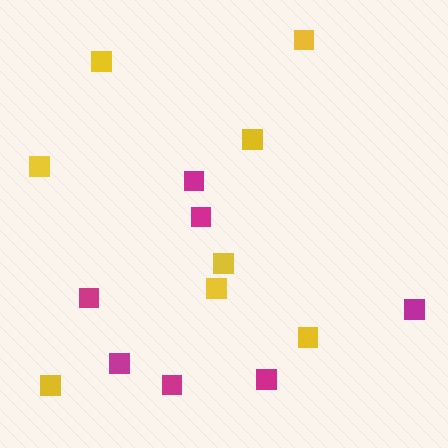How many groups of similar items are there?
There are 2 groups: one group of yellow squares (8) and one group of magenta squares (7).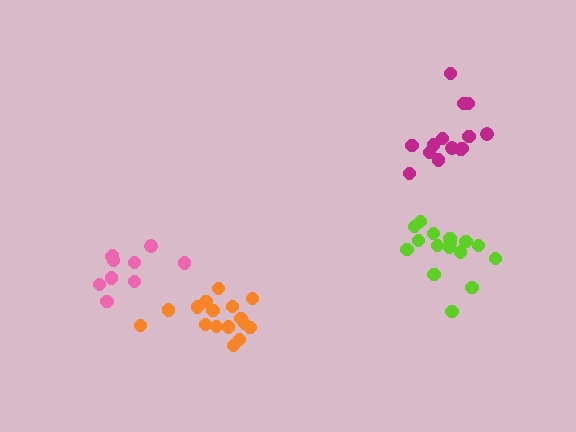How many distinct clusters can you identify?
There are 4 distinct clusters.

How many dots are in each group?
Group 1: 16 dots, Group 2: 14 dots, Group 3: 11 dots, Group 4: 16 dots (57 total).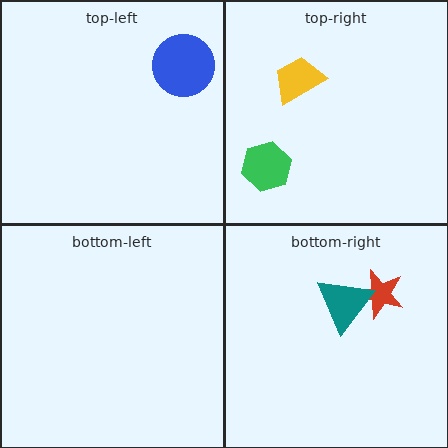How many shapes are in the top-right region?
2.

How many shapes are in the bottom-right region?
2.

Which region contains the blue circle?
The top-left region.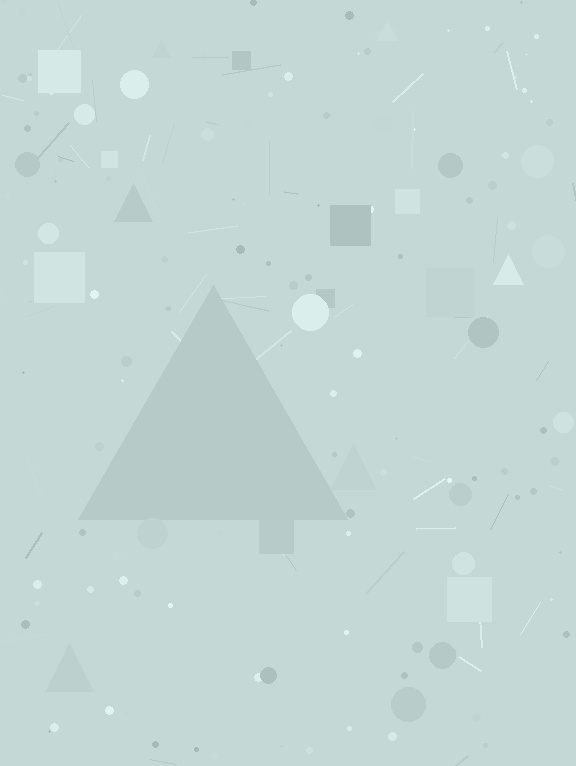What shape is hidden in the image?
A triangle is hidden in the image.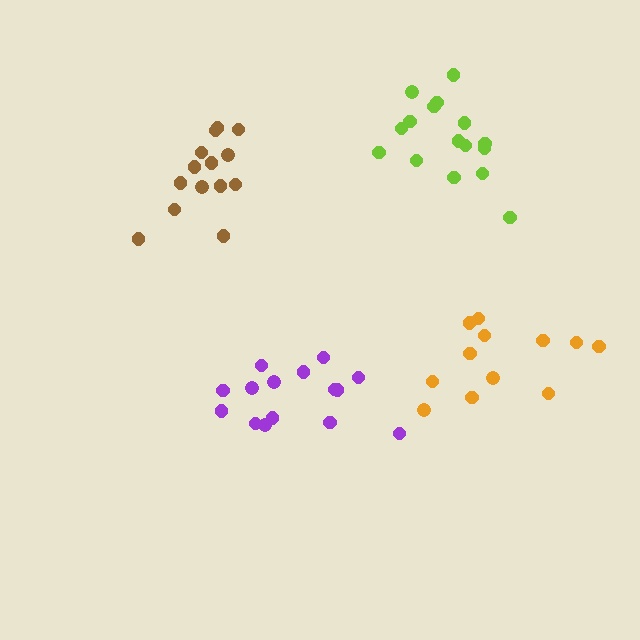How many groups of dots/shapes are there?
There are 4 groups.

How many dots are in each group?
Group 1: 16 dots, Group 2: 15 dots, Group 3: 12 dots, Group 4: 14 dots (57 total).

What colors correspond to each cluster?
The clusters are colored: lime, purple, orange, brown.